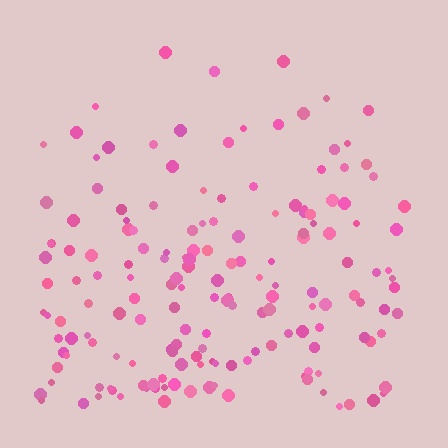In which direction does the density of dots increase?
From top to bottom, with the bottom side densest.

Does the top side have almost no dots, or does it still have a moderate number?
Still a moderate number, just noticeably fewer than the bottom.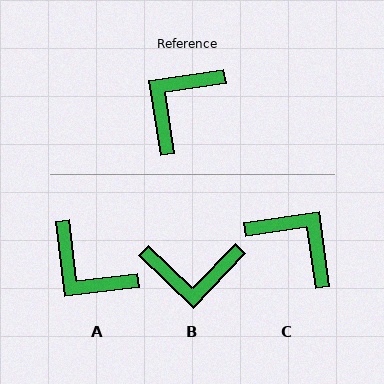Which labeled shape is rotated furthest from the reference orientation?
B, about 128 degrees away.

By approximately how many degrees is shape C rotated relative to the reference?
Approximately 91 degrees clockwise.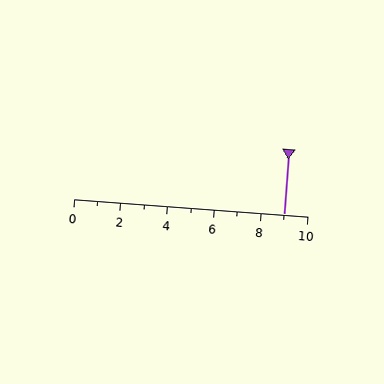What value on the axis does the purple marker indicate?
The marker indicates approximately 9.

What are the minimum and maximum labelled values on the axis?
The axis runs from 0 to 10.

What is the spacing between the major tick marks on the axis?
The major ticks are spaced 2 apart.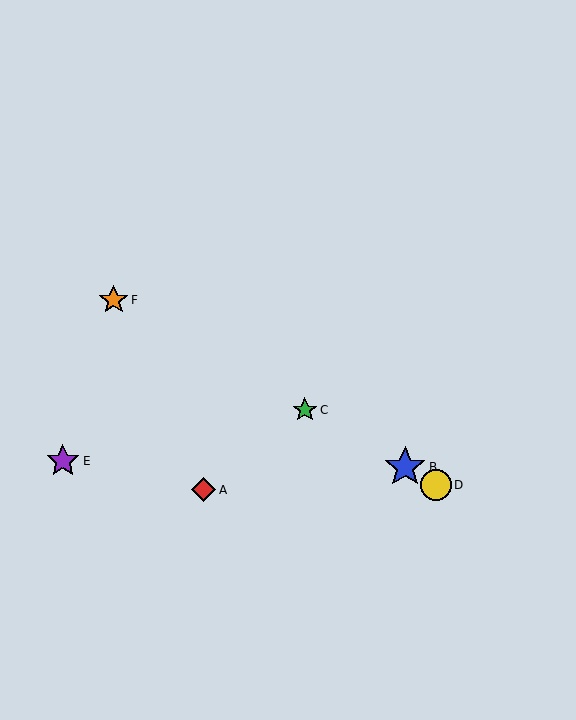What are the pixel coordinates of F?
Object F is at (114, 300).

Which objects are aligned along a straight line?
Objects B, C, D, F are aligned along a straight line.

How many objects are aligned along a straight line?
4 objects (B, C, D, F) are aligned along a straight line.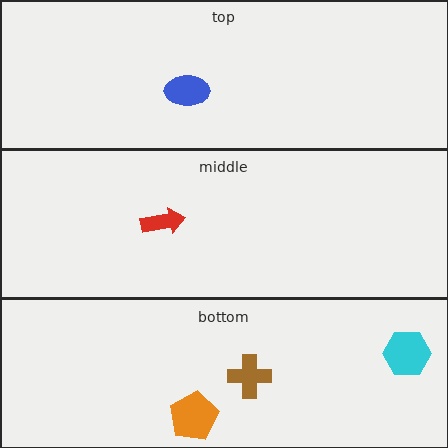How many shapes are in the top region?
1.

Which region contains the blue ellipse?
The top region.